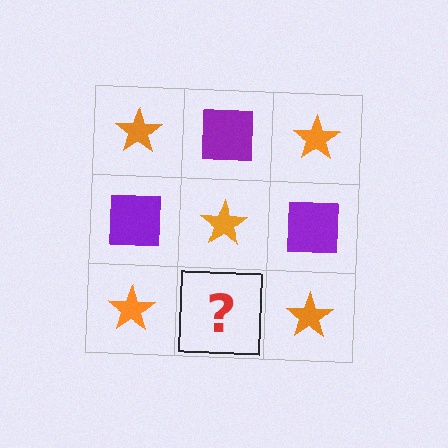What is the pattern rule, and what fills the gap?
The rule is that it alternates orange star and purple square in a checkerboard pattern. The gap should be filled with a purple square.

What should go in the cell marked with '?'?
The missing cell should contain a purple square.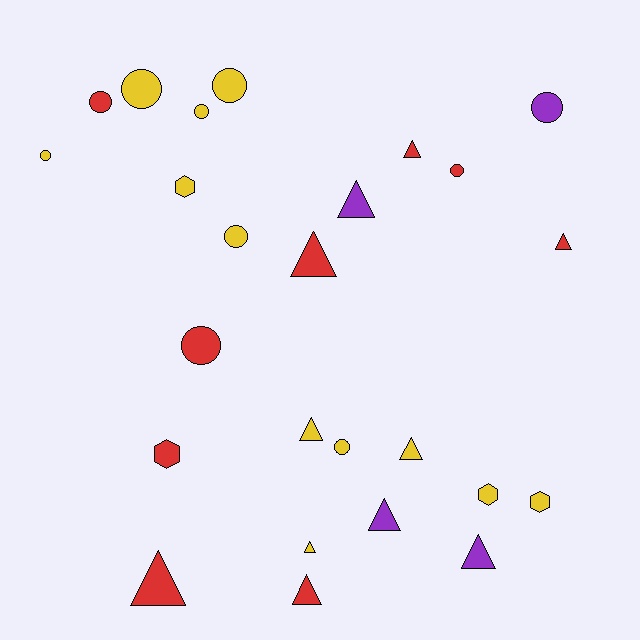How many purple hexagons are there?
There are no purple hexagons.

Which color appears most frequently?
Yellow, with 12 objects.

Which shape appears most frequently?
Triangle, with 11 objects.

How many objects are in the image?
There are 25 objects.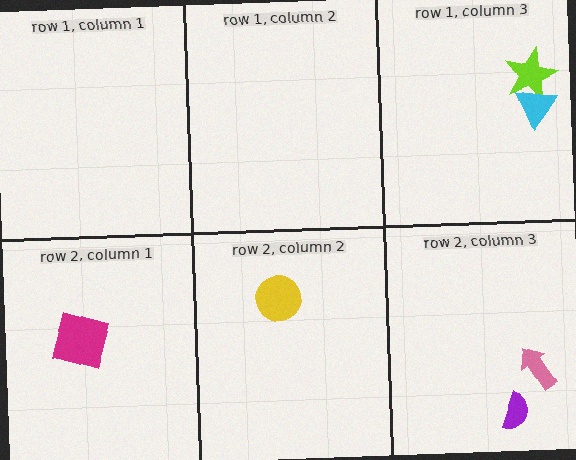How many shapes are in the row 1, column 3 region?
2.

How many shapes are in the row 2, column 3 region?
2.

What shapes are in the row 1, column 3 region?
The lime star, the cyan triangle.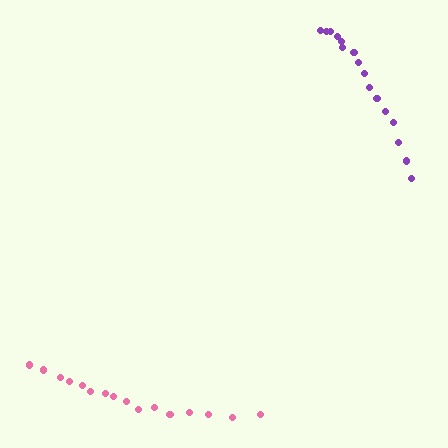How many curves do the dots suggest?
There are 2 distinct paths.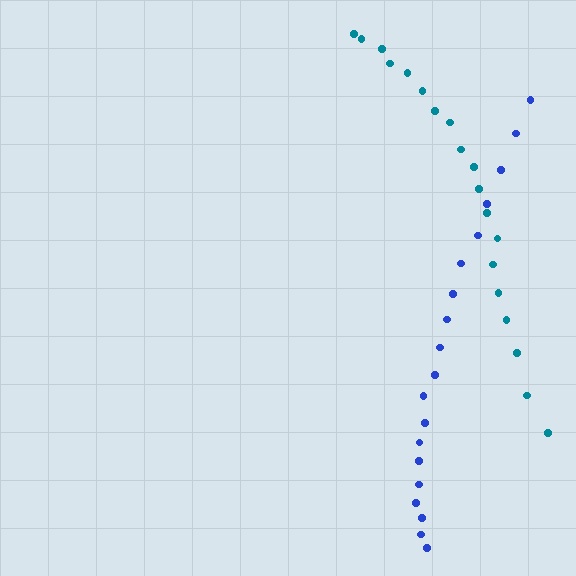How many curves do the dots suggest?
There are 2 distinct paths.